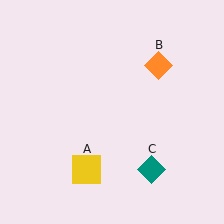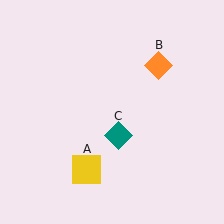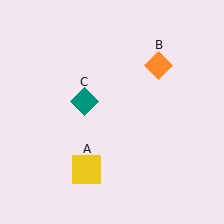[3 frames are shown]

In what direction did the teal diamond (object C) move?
The teal diamond (object C) moved up and to the left.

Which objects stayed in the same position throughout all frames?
Yellow square (object A) and orange diamond (object B) remained stationary.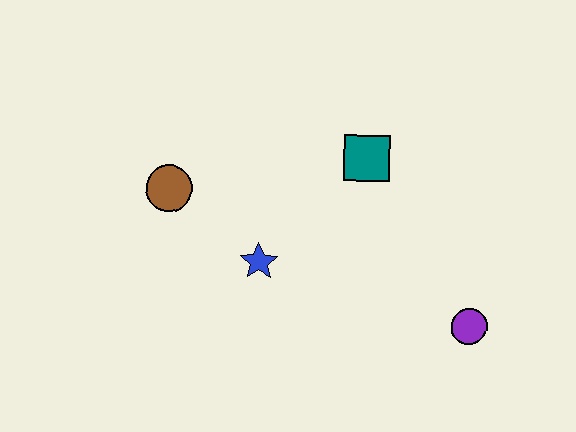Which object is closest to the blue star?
The brown circle is closest to the blue star.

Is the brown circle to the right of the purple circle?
No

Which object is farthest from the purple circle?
The brown circle is farthest from the purple circle.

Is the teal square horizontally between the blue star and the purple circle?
Yes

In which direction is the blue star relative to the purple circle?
The blue star is to the left of the purple circle.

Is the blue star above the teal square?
No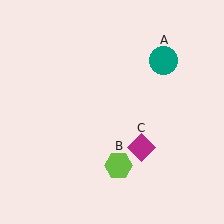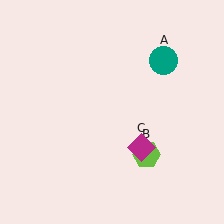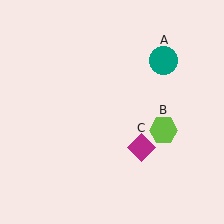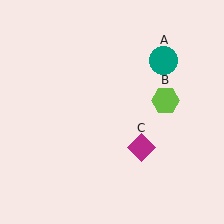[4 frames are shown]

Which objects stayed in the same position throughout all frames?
Teal circle (object A) and magenta diamond (object C) remained stationary.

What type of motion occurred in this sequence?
The lime hexagon (object B) rotated counterclockwise around the center of the scene.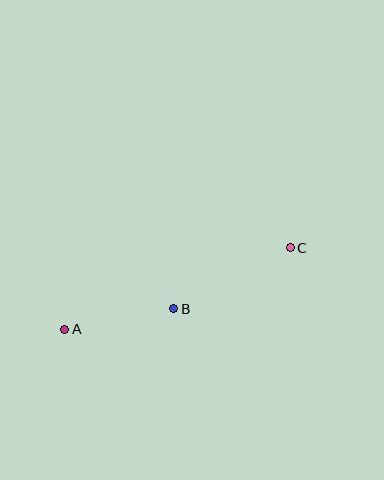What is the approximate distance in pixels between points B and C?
The distance between B and C is approximately 131 pixels.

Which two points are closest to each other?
Points A and B are closest to each other.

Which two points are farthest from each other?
Points A and C are farthest from each other.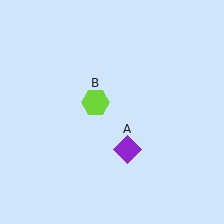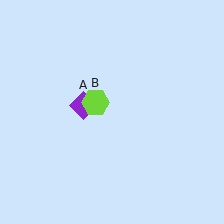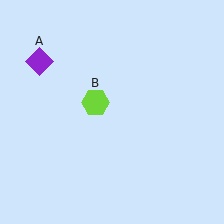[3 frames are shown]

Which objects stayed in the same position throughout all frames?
Lime hexagon (object B) remained stationary.